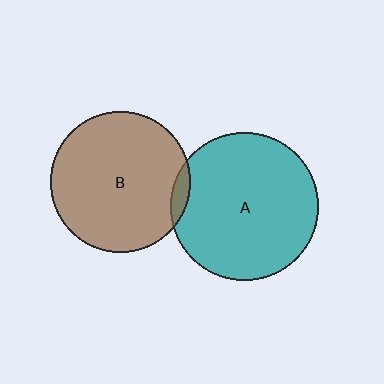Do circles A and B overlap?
Yes.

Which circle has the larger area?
Circle A (teal).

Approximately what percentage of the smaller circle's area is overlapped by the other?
Approximately 5%.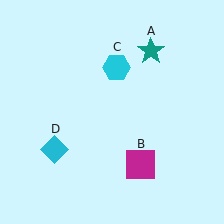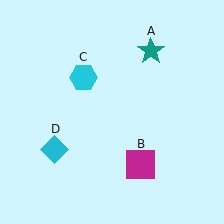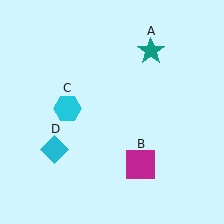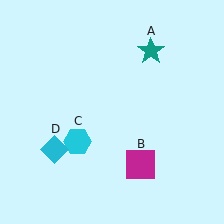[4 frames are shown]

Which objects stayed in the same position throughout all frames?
Teal star (object A) and magenta square (object B) and cyan diamond (object D) remained stationary.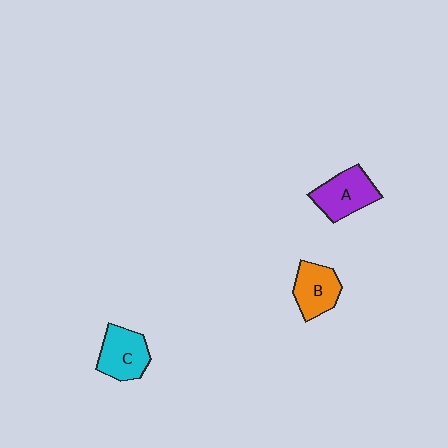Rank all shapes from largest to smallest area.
From largest to smallest: A (purple), C (cyan), B (orange).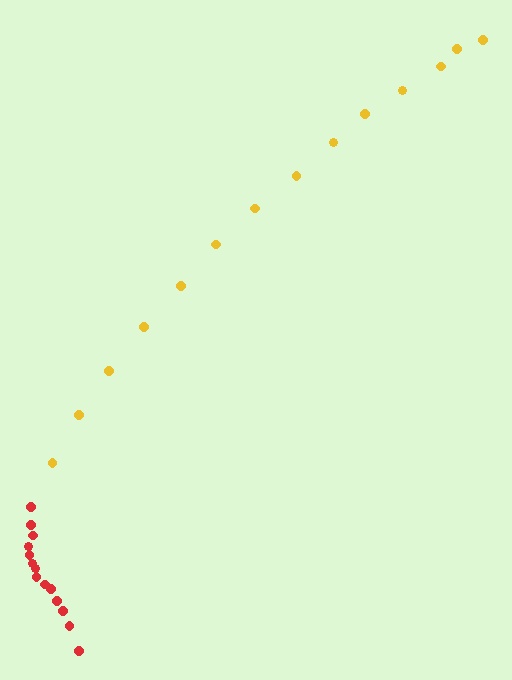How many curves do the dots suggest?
There are 2 distinct paths.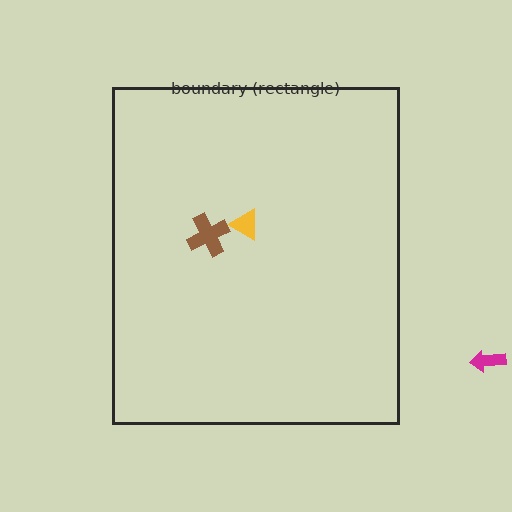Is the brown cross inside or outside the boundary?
Inside.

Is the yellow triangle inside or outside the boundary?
Inside.